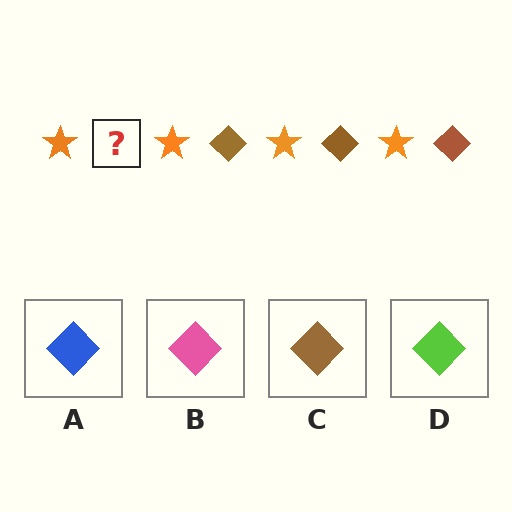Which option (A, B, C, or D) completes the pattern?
C.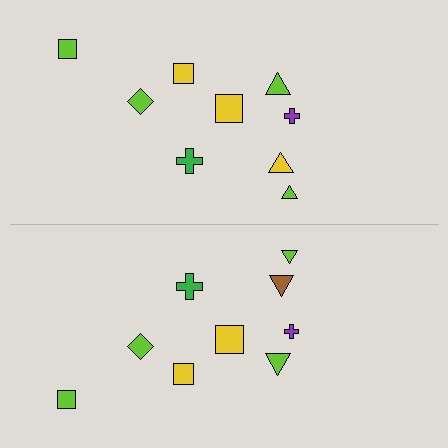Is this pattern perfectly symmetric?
No, the pattern is not perfectly symmetric. The brown triangle on the bottom side breaks the symmetry — its mirror counterpart is yellow.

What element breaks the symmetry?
The brown triangle on the bottom side breaks the symmetry — its mirror counterpart is yellow.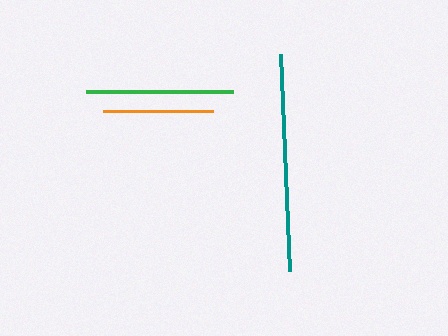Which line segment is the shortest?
The orange line is the shortest at approximately 110 pixels.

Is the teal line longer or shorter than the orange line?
The teal line is longer than the orange line.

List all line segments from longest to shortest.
From longest to shortest: teal, green, orange.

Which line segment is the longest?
The teal line is the longest at approximately 217 pixels.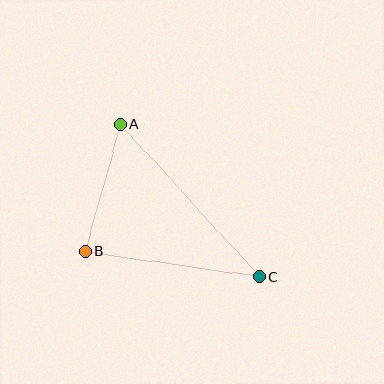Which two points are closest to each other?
Points A and B are closest to each other.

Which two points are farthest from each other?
Points A and C are farthest from each other.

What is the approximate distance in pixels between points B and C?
The distance between B and C is approximately 176 pixels.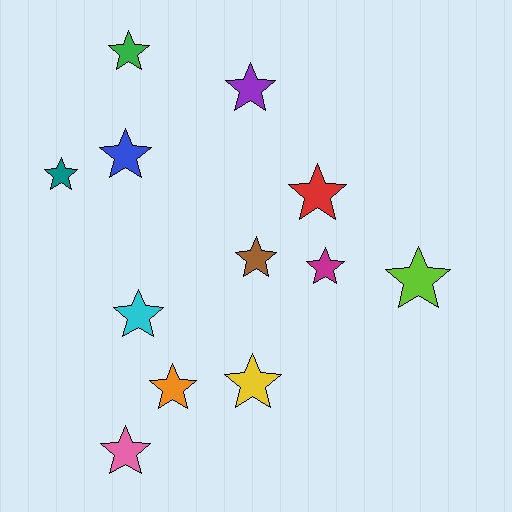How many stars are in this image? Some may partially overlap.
There are 12 stars.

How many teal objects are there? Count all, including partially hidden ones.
There is 1 teal object.